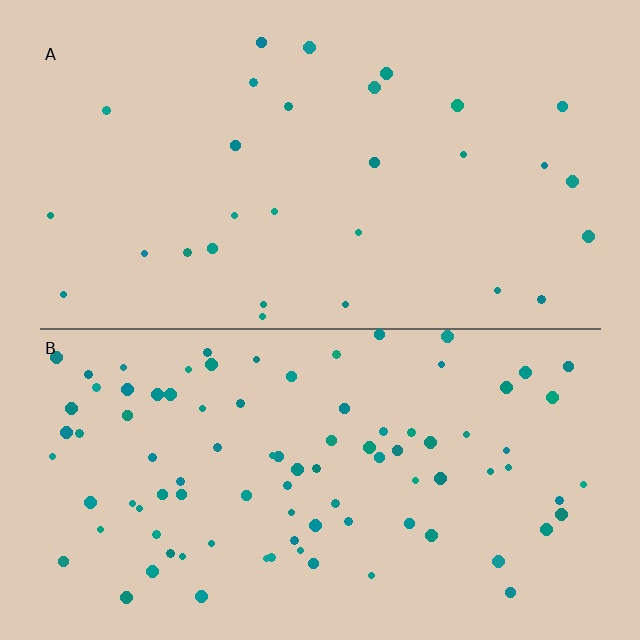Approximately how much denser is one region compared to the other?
Approximately 3.1× — region B over region A.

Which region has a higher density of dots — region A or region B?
B (the bottom).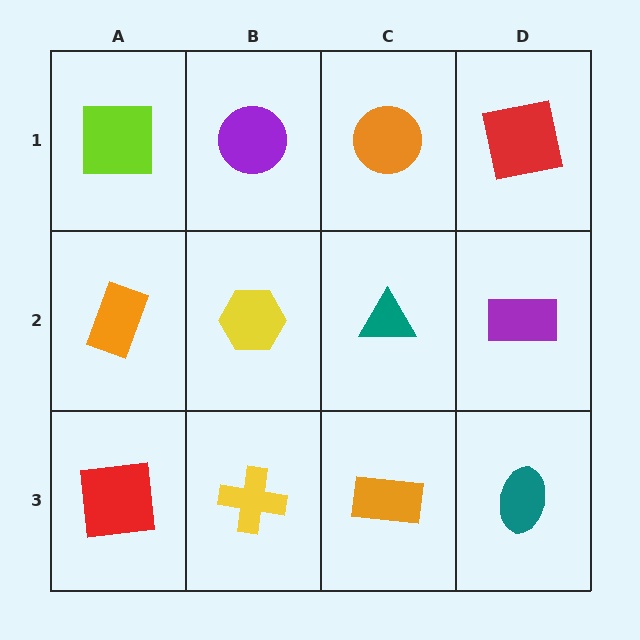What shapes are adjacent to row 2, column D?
A red square (row 1, column D), a teal ellipse (row 3, column D), a teal triangle (row 2, column C).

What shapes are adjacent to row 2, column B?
A purple circle (row 1, column B), a yellow cross (row 3, column B), an orange rectangle (row 2, column A), a teal triangle (row 2, column C).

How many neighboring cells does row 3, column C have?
3.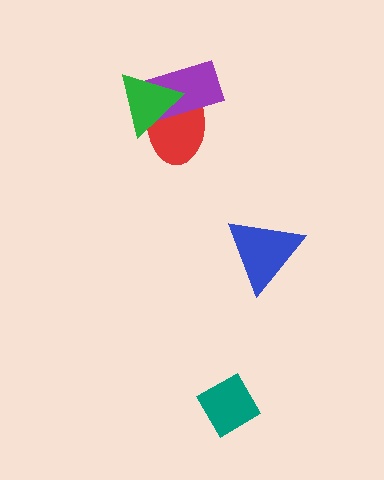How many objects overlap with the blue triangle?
0 objects overlap with the blue triangle.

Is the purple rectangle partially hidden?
Yes, it is partially covered by another shape.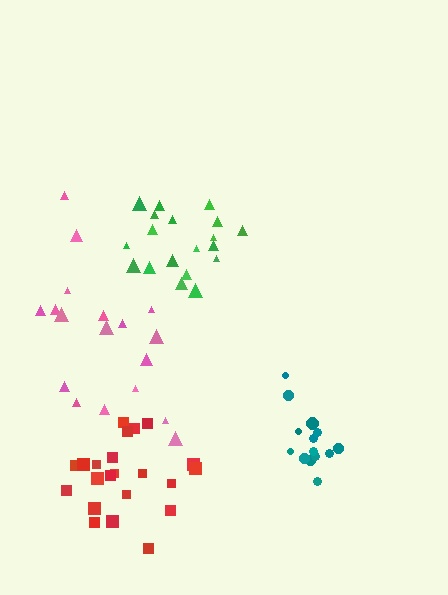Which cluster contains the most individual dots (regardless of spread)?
Red (22).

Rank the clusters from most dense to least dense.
teal, green, red, pink.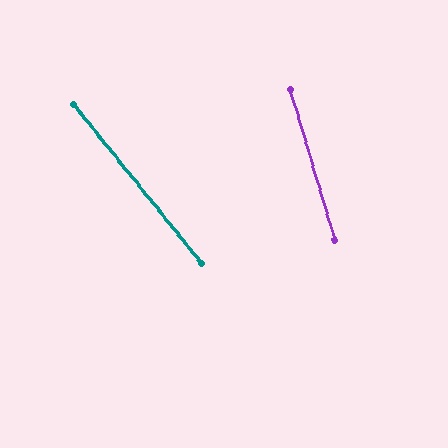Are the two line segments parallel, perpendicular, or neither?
Neither parallel nor perpendicular — they differ by about 22°.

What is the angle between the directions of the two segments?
Approximately 22 degrees.